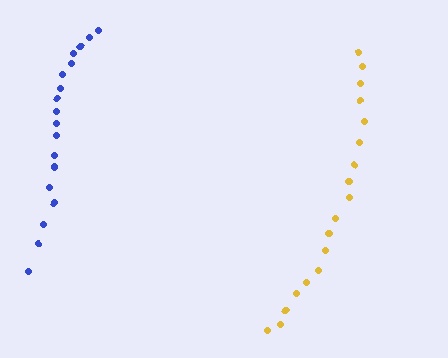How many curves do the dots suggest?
There are 2 distinct paths.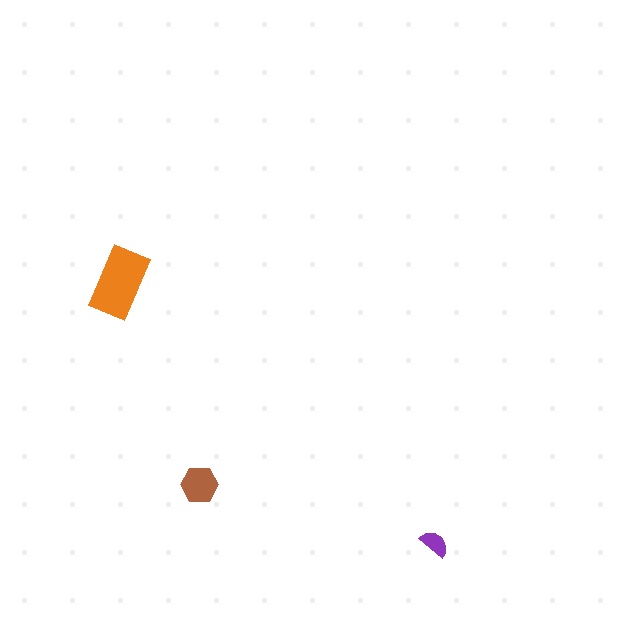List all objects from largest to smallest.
The orange rectangle, the brown hexagon, the purple semicircle.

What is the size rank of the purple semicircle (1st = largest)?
3rd.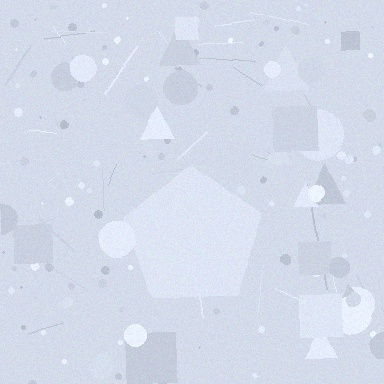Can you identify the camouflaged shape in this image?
The camouflaged shape is a pentagon.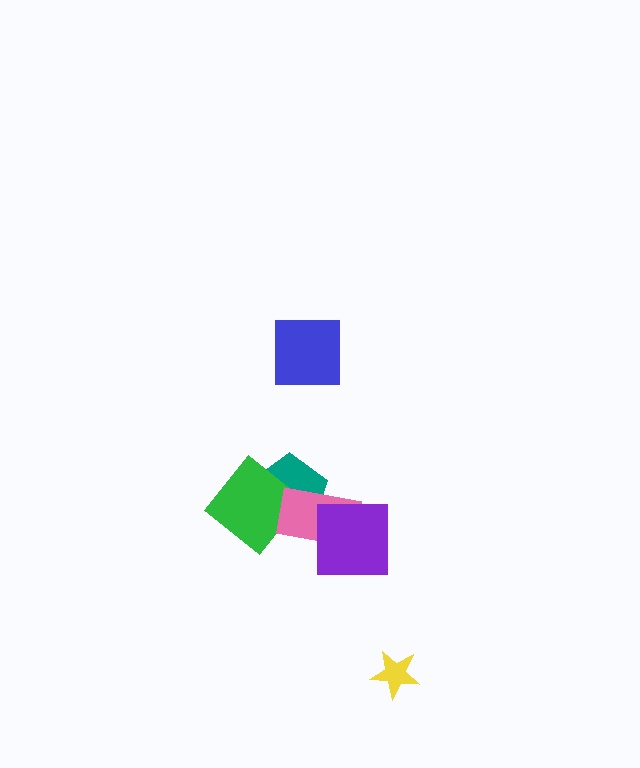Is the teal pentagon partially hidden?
Yes, it is partially covered by another shape.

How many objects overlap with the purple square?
1 object overlaps with the purple square.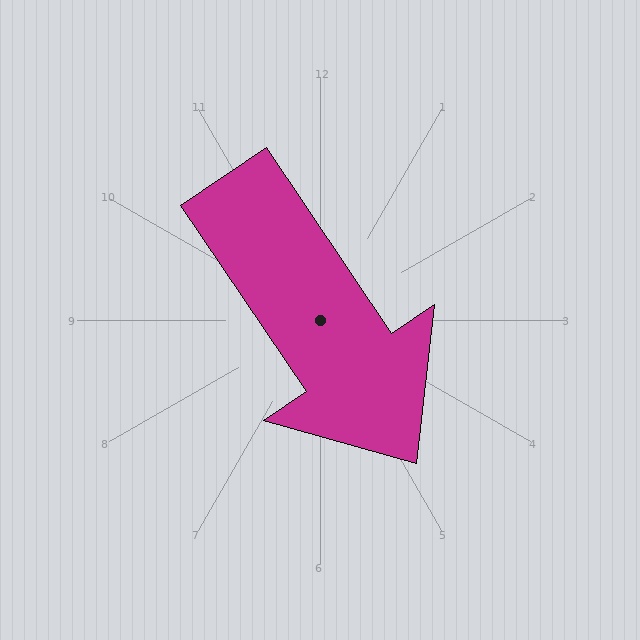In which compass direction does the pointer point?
Southeast.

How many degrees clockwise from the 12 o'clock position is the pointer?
Approximately 146 degrees.